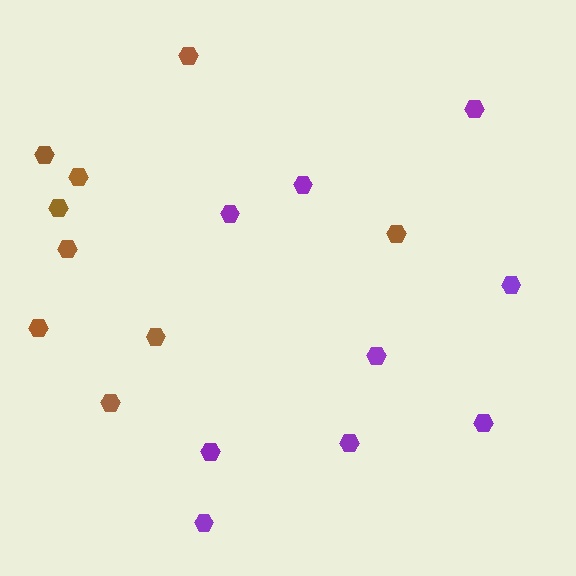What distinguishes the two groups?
There are 2 groups: one group of brown hexagons (9) and one group of purple hexagons (9).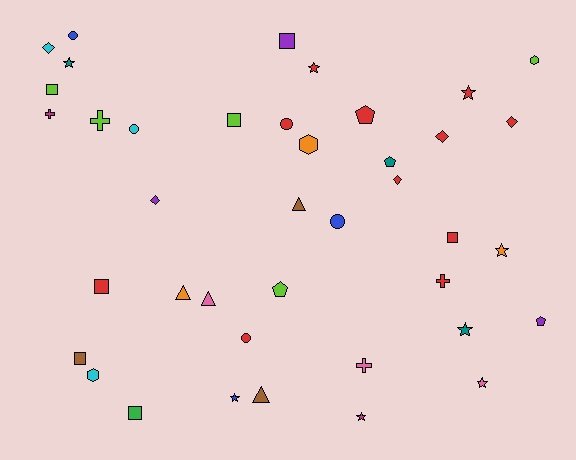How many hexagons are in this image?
There are 3 hexagons.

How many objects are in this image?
There are 40 objects.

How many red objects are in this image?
There are 11 red objects.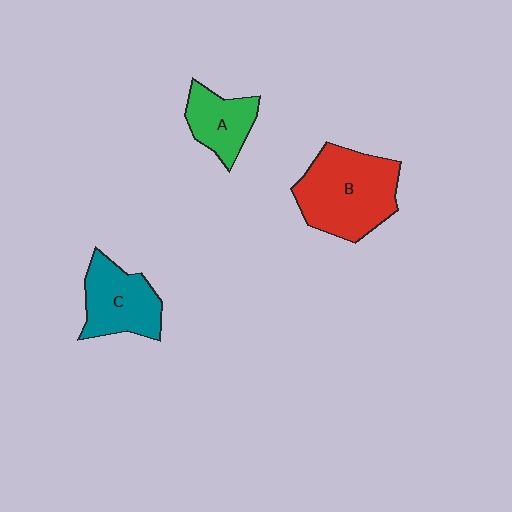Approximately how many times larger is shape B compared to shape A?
Approximately 2.0 times.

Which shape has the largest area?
Shape B (red).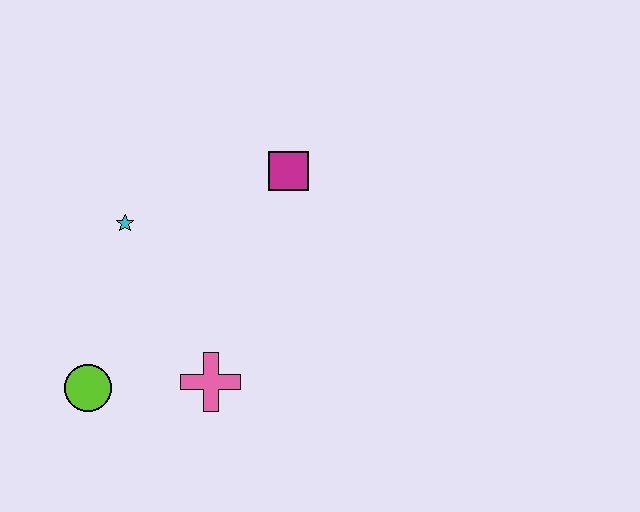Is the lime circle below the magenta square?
Yes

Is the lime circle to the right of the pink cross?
No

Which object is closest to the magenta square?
The cyan star is closest to the magenta square.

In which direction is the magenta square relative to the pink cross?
The magenta square is above the pink cross.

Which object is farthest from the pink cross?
The magenta square is farthest from the pink cross.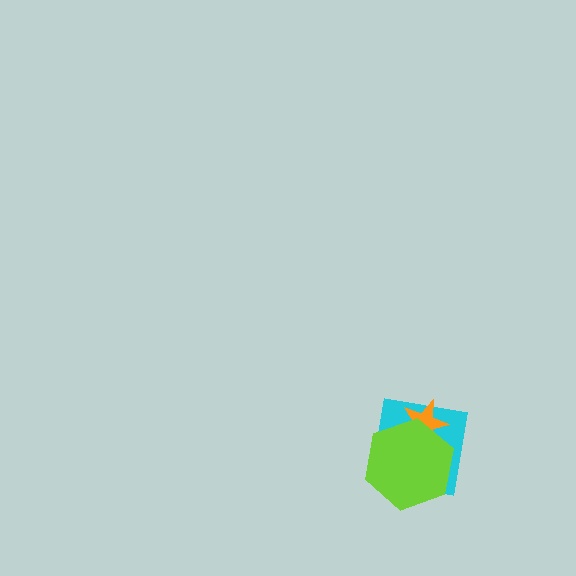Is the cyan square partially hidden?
Yes, it is partially covered by another shape.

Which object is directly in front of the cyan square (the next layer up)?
The orange star is directly in front of the cyan square.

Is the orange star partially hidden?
Yes, it is partially covered by another shape.